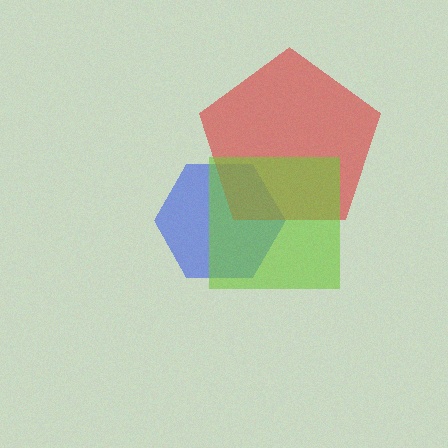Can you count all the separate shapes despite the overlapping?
Yes, there are 3 separate shapes.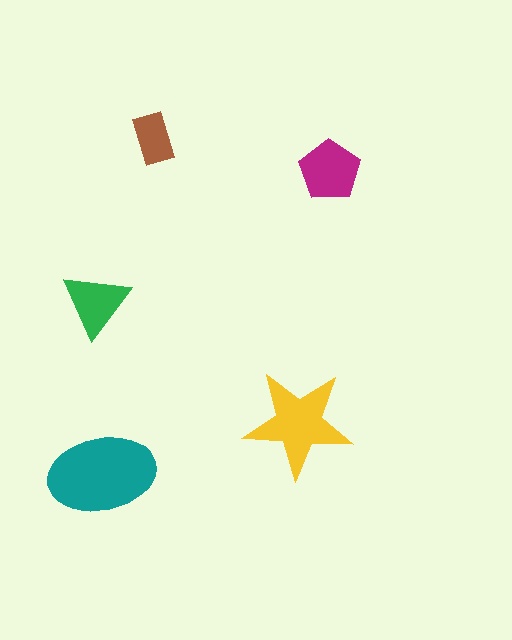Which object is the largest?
The teal ellipse.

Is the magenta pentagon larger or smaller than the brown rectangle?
Larger.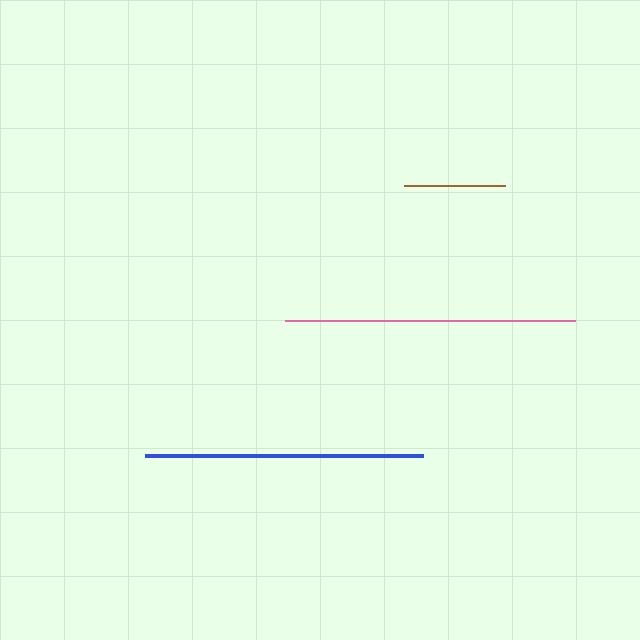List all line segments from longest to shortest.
From longest to shortest: pink, blue, brown.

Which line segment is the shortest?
The brown line is the shortest at approximately 101 pixels.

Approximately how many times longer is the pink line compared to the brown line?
The pink line is approximately 2.9 times the length of the brown line.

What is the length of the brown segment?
The brown segment is approximately 101 pixels long.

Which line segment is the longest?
The pink line is the longest at approximately 291 pixels.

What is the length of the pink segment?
The pink segment is approximately 291 pixels long.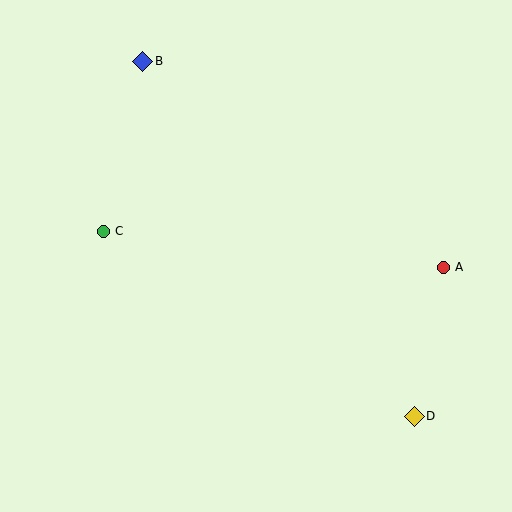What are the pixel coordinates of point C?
Point C is at (103, 231).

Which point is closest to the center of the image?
Point C at (103, 231) is closest to the center.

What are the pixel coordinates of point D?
Point D is at (414, 416).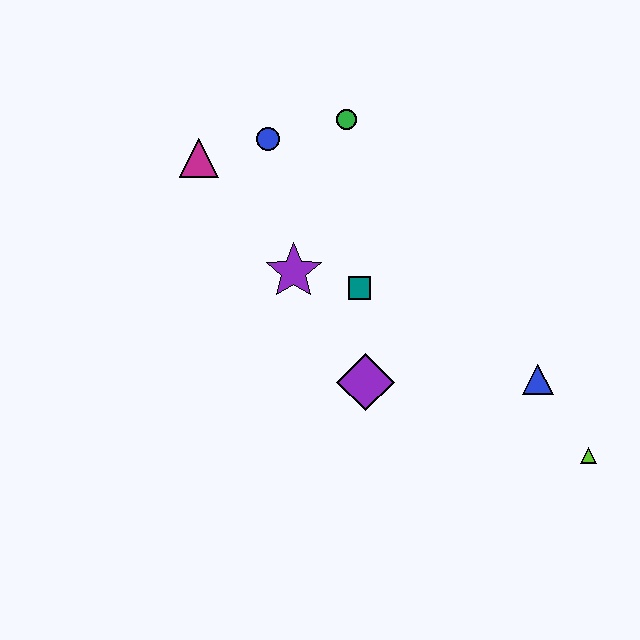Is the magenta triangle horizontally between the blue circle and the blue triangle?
No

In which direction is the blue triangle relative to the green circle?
The blue triangle is below the green circle.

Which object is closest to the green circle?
The blue circle is closest to the green circle.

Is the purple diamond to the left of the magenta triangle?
No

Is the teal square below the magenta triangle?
Yes